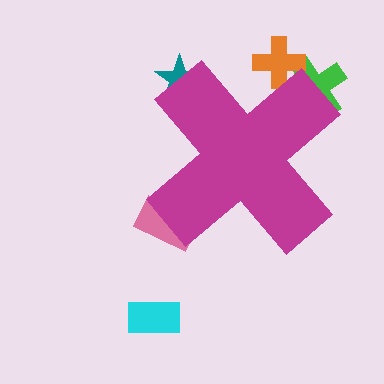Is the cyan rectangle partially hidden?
No, the cyan rectangle is fully visible.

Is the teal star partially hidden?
Yes, the teal star is partially hidden behind the magenta cross.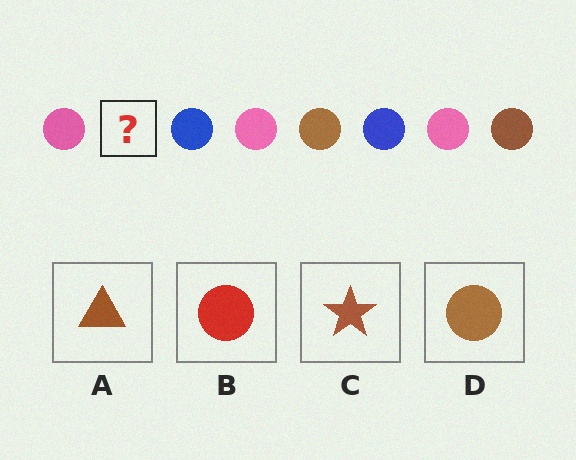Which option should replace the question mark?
Option D.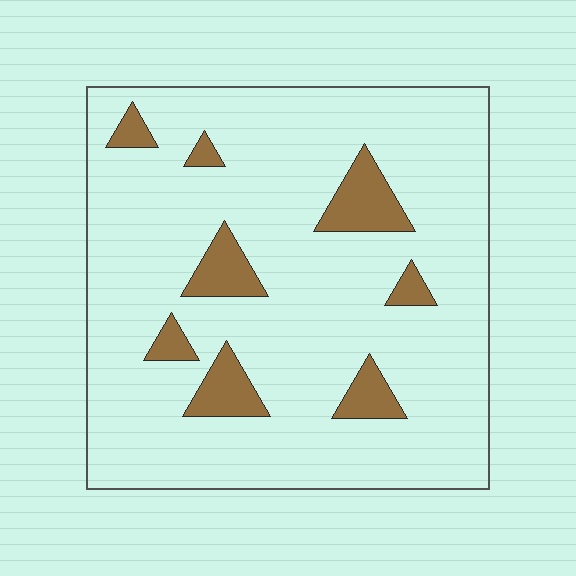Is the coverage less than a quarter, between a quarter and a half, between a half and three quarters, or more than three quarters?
Less than a quarter.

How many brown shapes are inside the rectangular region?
8.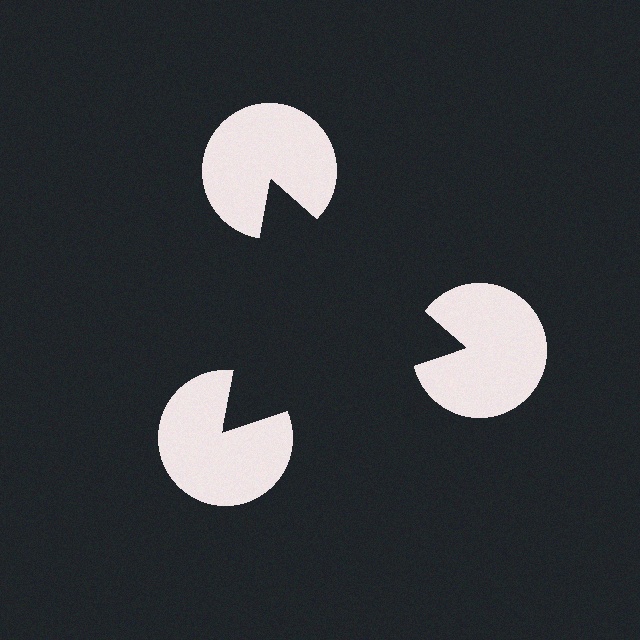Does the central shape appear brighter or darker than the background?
It typically appears slightly darker than the background, even though no actual brightness change is drawn.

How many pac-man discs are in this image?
There are 3 — one at each vertex of the illusory triangle.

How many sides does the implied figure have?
3 sides.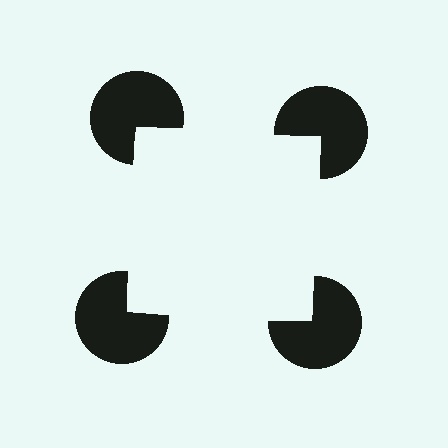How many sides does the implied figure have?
4 sides.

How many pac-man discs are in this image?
There are 4 — one at each vertex of the illusory square.